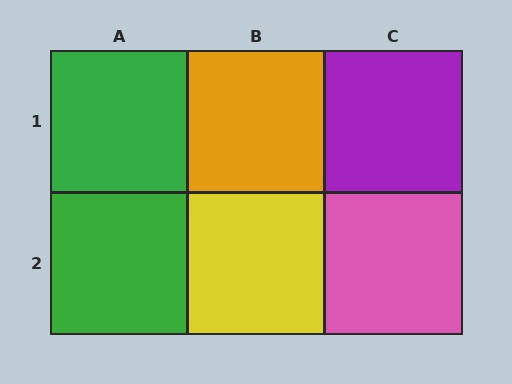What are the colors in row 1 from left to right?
Green, orange, purple.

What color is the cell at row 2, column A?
Green.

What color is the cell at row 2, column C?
Pink.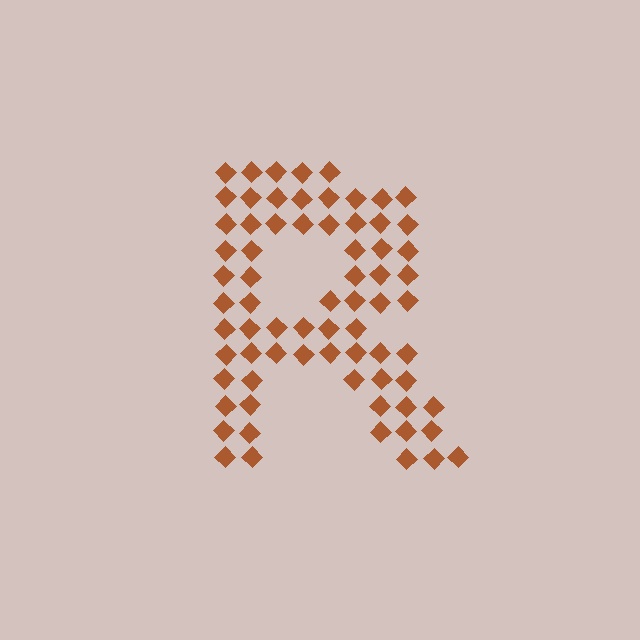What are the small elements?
The small elements are diamonds.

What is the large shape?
The large shape is the letter R.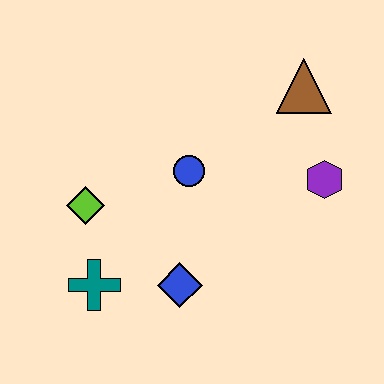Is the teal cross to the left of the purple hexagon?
Yes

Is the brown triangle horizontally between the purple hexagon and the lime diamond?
Yes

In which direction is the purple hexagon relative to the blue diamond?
The purple hexagon is to the right of the blue diamond.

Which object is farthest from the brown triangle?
The teal cross is farthest from the brown triangle.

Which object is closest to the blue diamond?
The teal cross is closest to the blue diamond.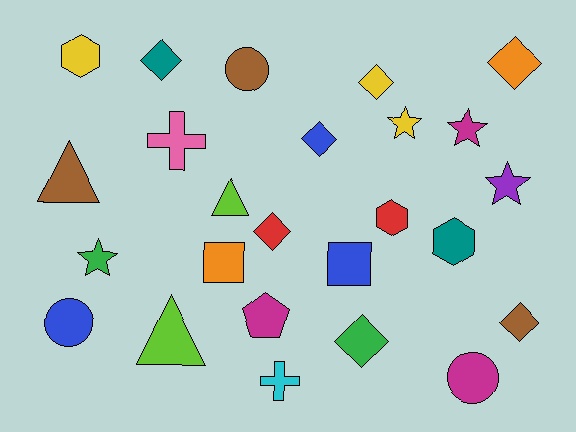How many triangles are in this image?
There are 3 triangles.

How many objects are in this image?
There are 25 objects.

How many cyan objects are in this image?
There is 1 cyan object.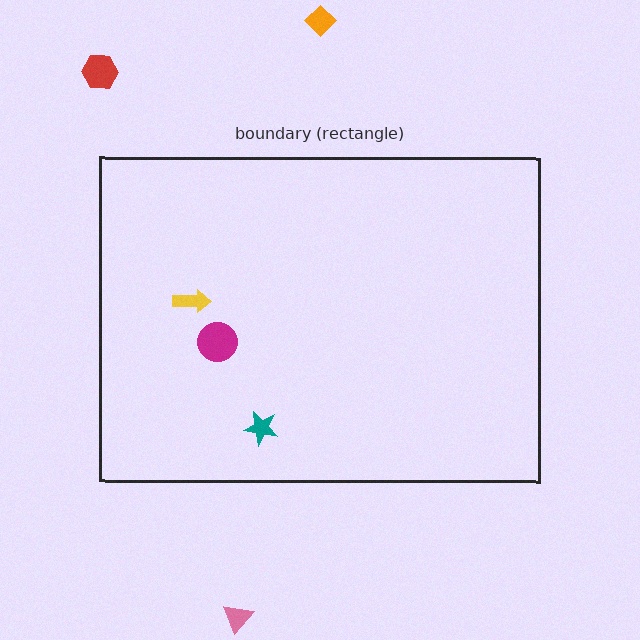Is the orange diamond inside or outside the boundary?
Outside.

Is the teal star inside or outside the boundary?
Inside.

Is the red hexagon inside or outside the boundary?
Outside.